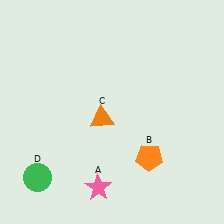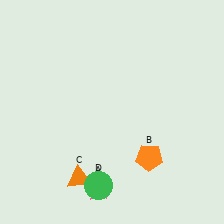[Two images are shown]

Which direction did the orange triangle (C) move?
The orange triangle (C) moved down.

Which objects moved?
The objects that moved are: the orange triangle (C), the green circle (D).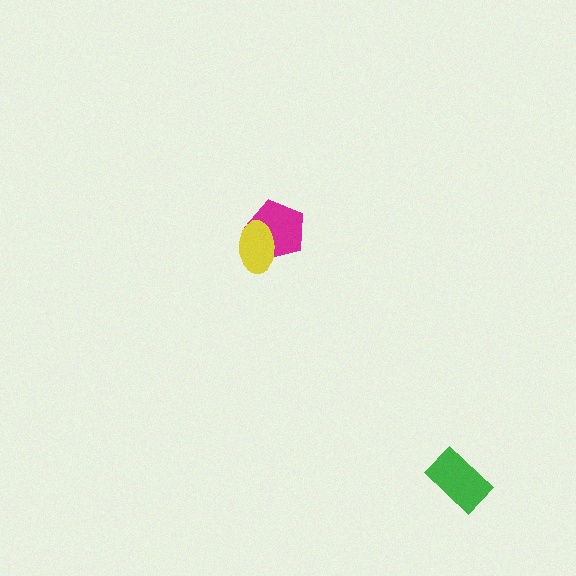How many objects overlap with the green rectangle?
0 objects overlap with the green rectangle.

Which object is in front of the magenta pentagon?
The yellow ellipse is in front of the magenta pentagon.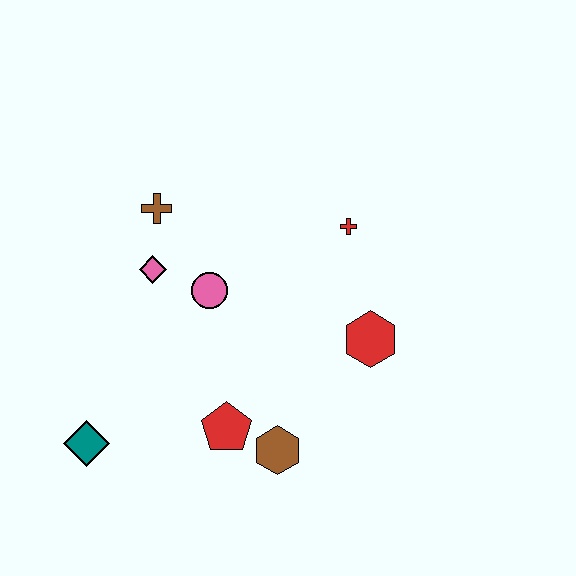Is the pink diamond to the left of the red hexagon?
Yes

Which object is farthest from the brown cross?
The brown hexagon is farthest from the brown cross.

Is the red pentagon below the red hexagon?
Yes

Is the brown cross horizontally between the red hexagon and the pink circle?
No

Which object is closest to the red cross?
The red hexagon is closest to the red cross.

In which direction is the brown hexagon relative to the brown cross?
The brown hexagon is below the brown cross.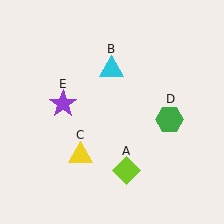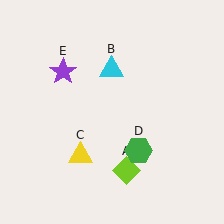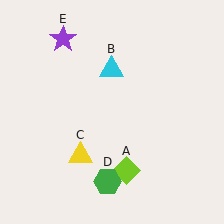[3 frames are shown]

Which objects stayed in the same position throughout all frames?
Lime diamond (object A) and cyan triangle (object B) and yellow triangle (object C) remained stationary.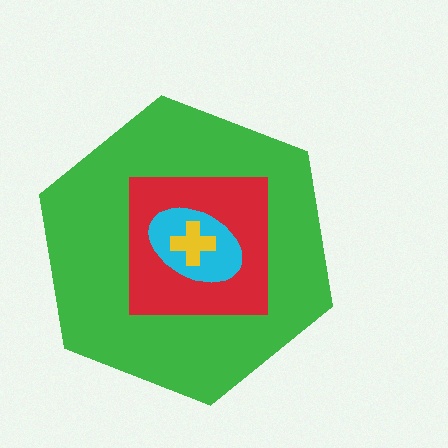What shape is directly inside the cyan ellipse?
The yellow cross.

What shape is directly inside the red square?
The cyan ellipse.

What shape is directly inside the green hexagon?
The red square.